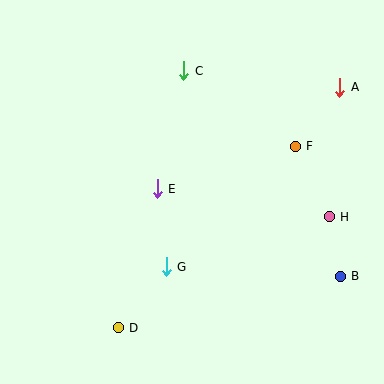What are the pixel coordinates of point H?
Point H is at (329, 217).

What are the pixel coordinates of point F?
Point F is at (295, 146).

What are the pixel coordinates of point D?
Point D is at (118, 328).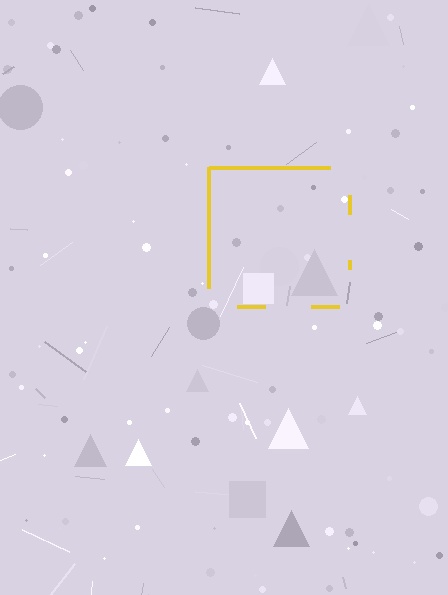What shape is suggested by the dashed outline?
The dashed outline suggests a square.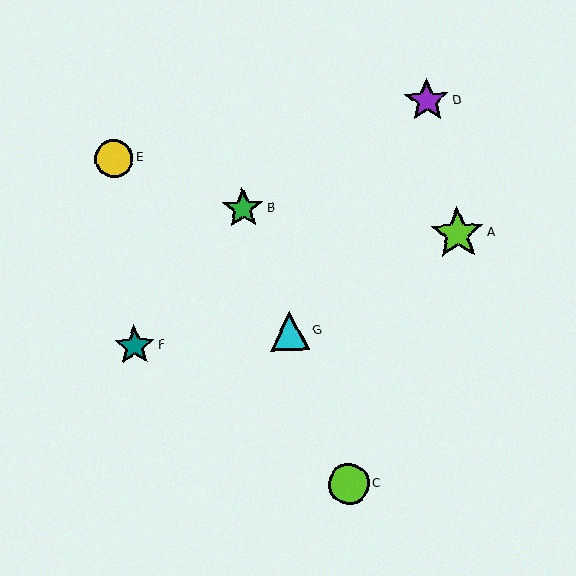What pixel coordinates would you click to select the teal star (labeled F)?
Click at (134, 346) to select the teal star F.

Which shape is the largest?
The lime star (labeled A) is the largest.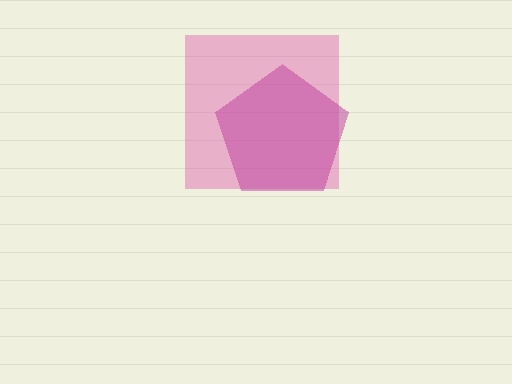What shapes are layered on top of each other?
The layered shapes are: a pink square, a magenta pentagon.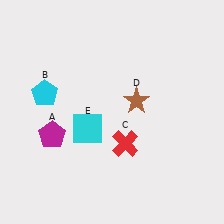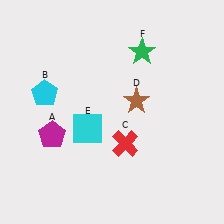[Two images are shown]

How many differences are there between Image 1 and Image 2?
There is 1 difference between the two images.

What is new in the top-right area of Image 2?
A green star (F) was added in the top-right area of Image 2.